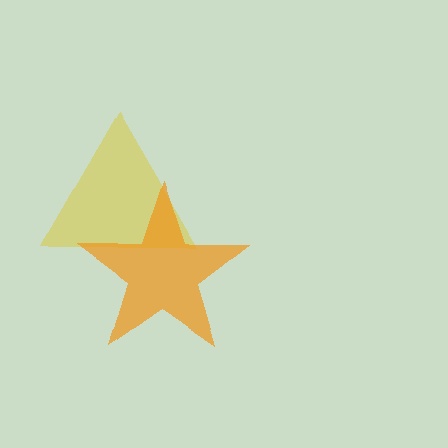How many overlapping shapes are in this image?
There are 2 overlapping shapes in the image.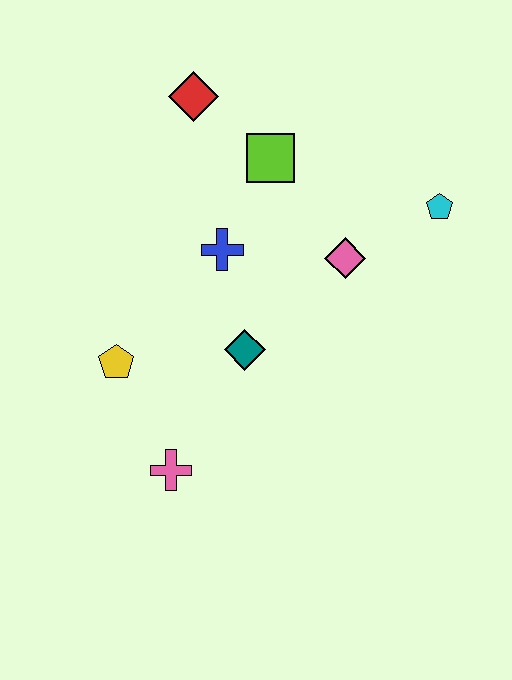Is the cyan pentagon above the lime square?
No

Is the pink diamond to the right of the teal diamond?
Yes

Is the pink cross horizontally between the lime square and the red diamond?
No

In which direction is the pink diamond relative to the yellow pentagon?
The pink diamond is to the right of the yellow pentagon.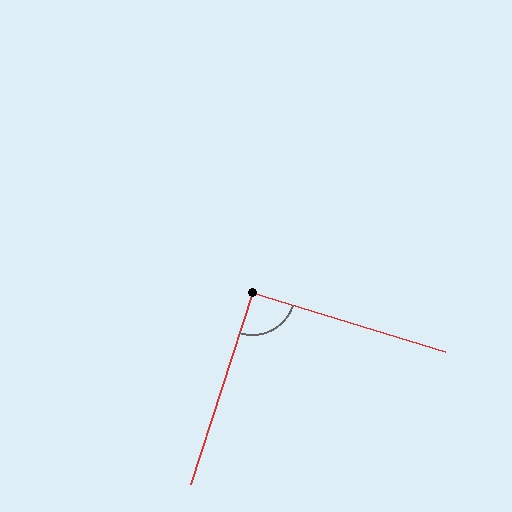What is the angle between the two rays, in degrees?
Approximately 91 degrees.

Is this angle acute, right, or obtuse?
It is approximately a right angle.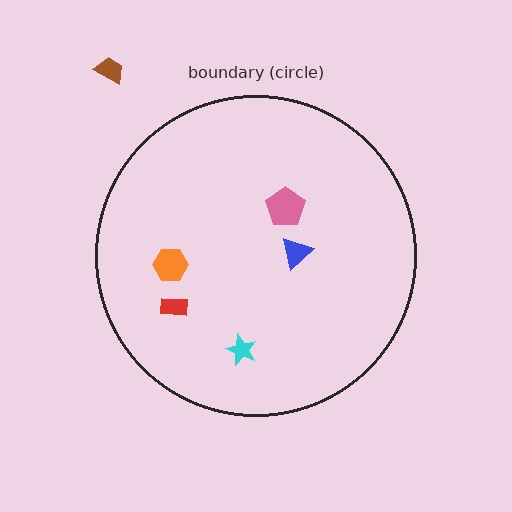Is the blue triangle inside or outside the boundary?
Inside.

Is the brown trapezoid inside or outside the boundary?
Outside.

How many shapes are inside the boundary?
5 inside, 1 outside.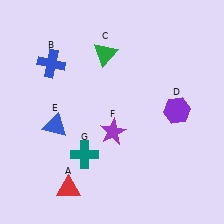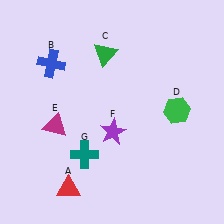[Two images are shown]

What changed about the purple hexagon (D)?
In Image 1, D is purple. In Image 2, it changed to green.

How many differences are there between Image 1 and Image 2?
There are 2 differences between the two images.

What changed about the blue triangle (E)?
In Image 1, E is blue. In Image 2, it changed to magenta.